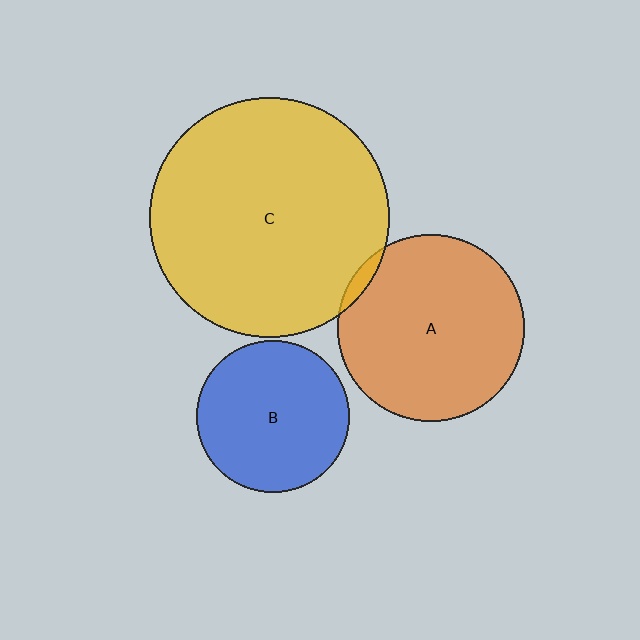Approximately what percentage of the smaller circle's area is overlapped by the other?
Approximately 5%.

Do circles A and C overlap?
Yes.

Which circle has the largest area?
Circle C (yellow).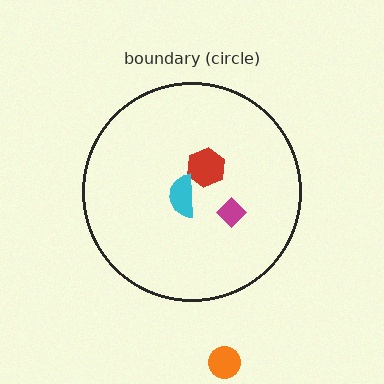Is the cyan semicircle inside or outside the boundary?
Inside.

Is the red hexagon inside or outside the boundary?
Inside.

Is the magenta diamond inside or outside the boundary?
Inside.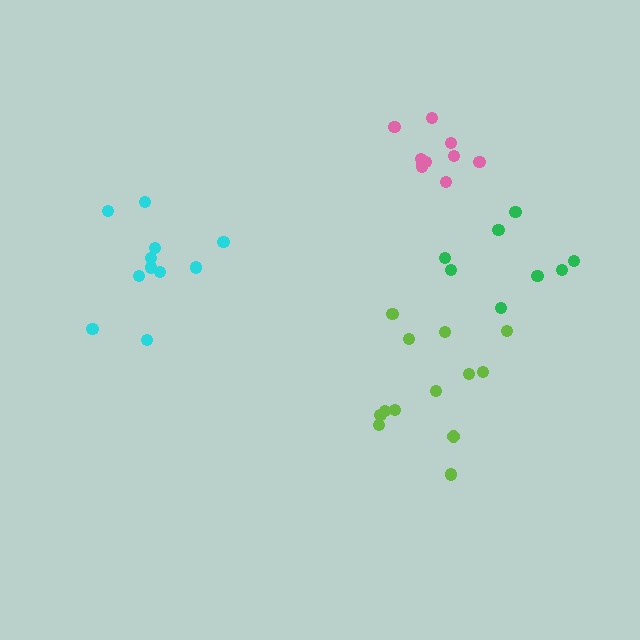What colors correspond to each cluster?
The clusters are colored: green, lime, cyan, pink.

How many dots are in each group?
Group 1: 8 dots, Group 2: 13 dots, Group 3: 11 dots, Group 4: 10 dots (42 total).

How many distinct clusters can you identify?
There are 4 distinct clusters.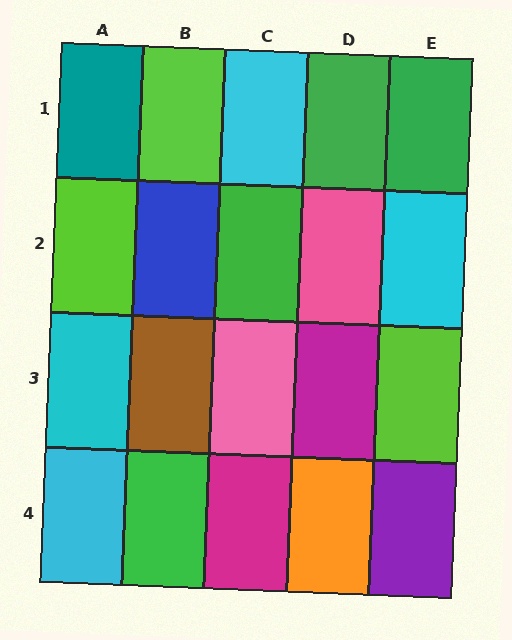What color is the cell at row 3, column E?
Lime.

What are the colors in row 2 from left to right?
Lime, blue, green, pink, cyan.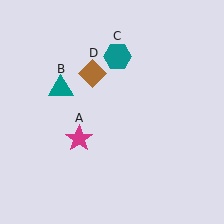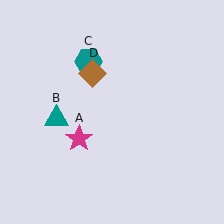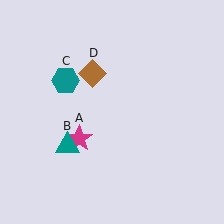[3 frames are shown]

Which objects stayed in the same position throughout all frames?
Magenta star (object A) and brown diamond (object D) remained stationary.